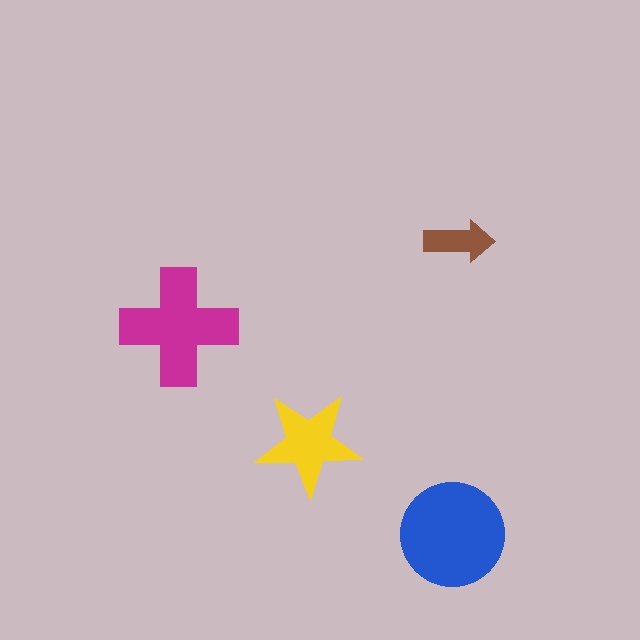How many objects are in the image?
There are 4 objects in the image.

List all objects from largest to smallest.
The blue circle, the magenta cross, the yellow star, the brown arrow.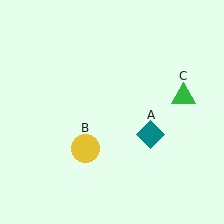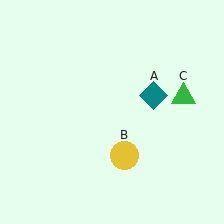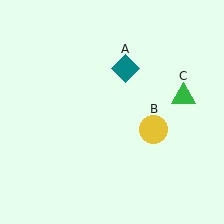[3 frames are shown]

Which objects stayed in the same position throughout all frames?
Green triangle (object C) remained stationary.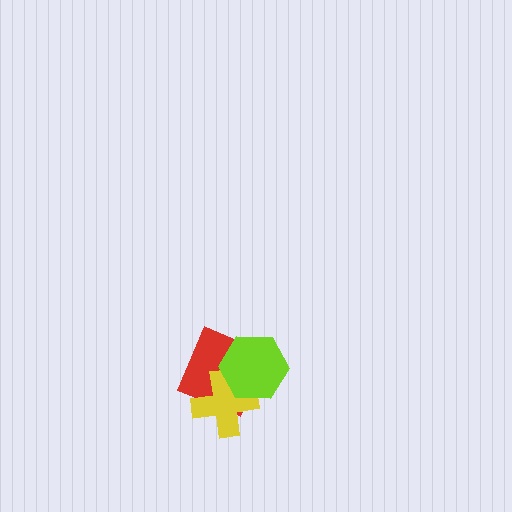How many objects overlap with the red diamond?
2 objects overlap with the red diamond.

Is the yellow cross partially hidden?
Yes, it is partially covered by another shape.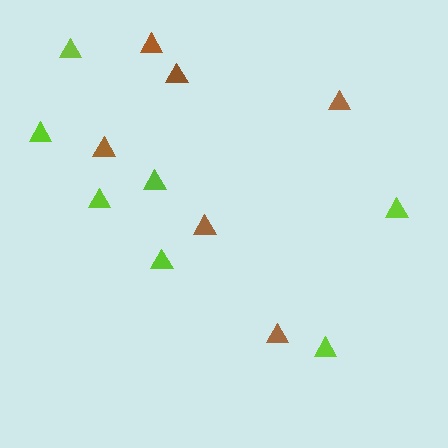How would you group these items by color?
There are 2 groups: one group of brown triangles (6) and one group of lime triangles (7).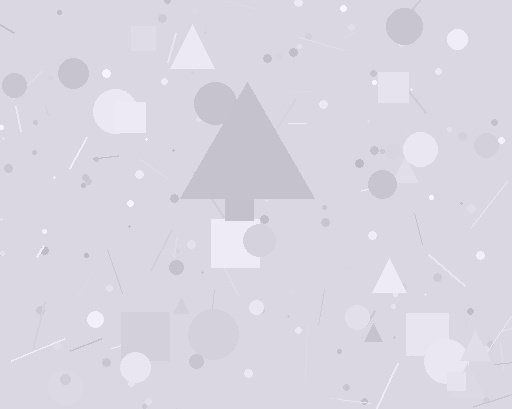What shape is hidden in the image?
A triangle is hidden in the image.